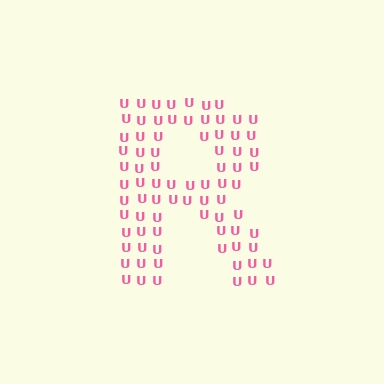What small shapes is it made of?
It is made of small letter U's.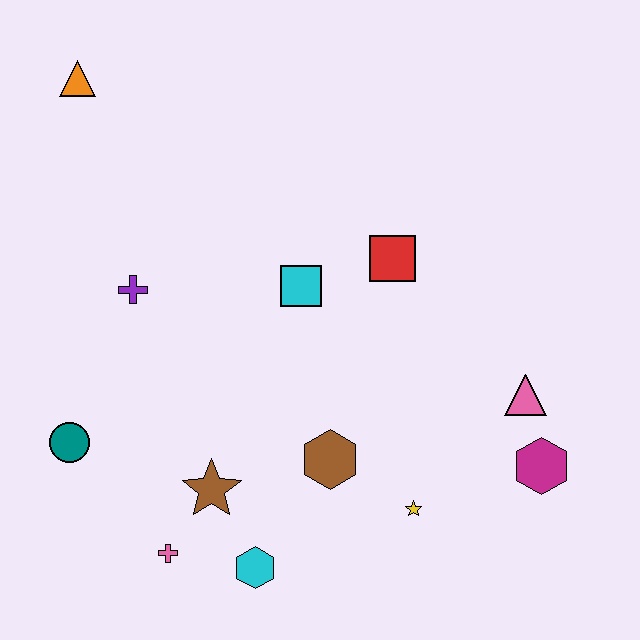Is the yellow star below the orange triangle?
Yes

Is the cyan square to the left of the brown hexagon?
Yes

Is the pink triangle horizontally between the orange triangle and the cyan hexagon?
No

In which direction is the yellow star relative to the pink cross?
The yellow star is to the right of the pink cross.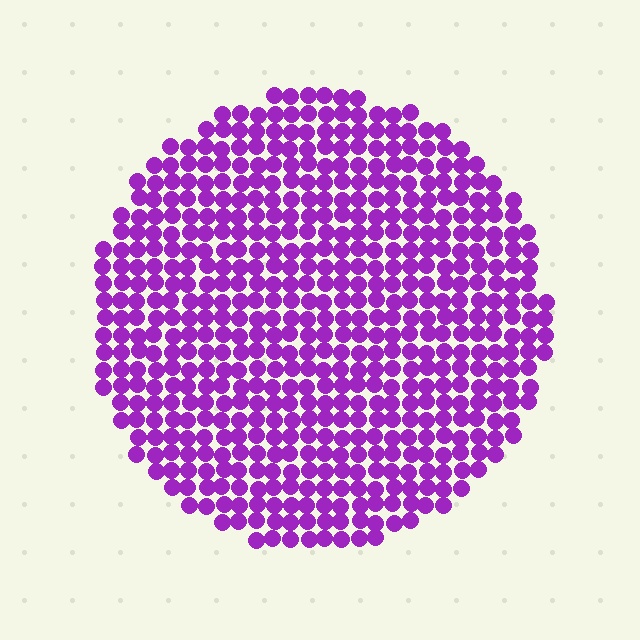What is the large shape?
The large shape is a circle.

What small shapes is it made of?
It is made of small circles.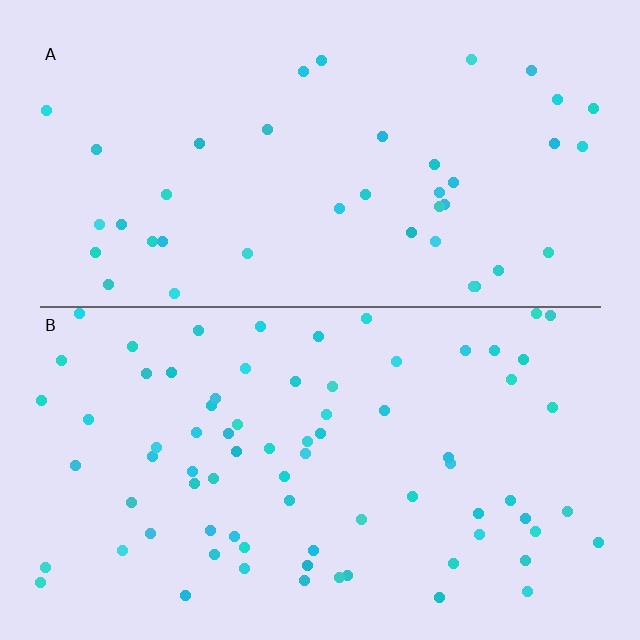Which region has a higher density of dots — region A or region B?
B (the bottom).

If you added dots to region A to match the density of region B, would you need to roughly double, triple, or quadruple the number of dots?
Approximately double.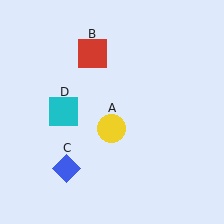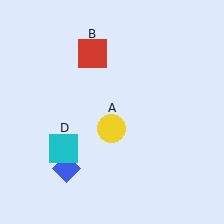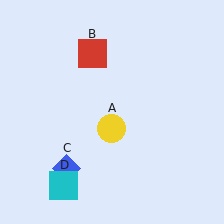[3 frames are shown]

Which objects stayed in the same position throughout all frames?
Yellow circle (object A) and red square (object B) and blue diamond (object C) remained stationary.